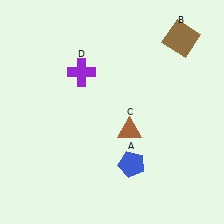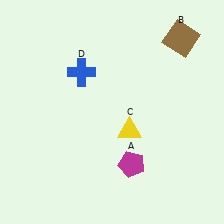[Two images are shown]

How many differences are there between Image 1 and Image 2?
There are 3 differences between the two images.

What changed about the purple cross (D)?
In Image 1, D is purple. In Image 2, it changed to blue.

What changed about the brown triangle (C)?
In Image 1, C is brown. In Image 2, it changed to yellow.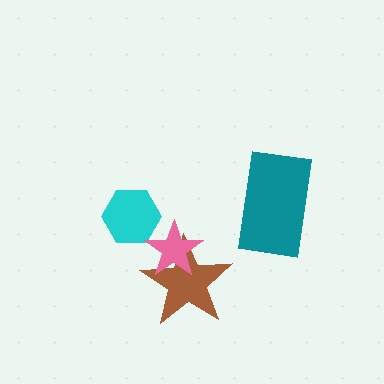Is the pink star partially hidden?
No, no other shape covers it.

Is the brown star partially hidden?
Yes, it is partially covered by another shape.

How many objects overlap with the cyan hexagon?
1 object overlaps with the cyan hexagon.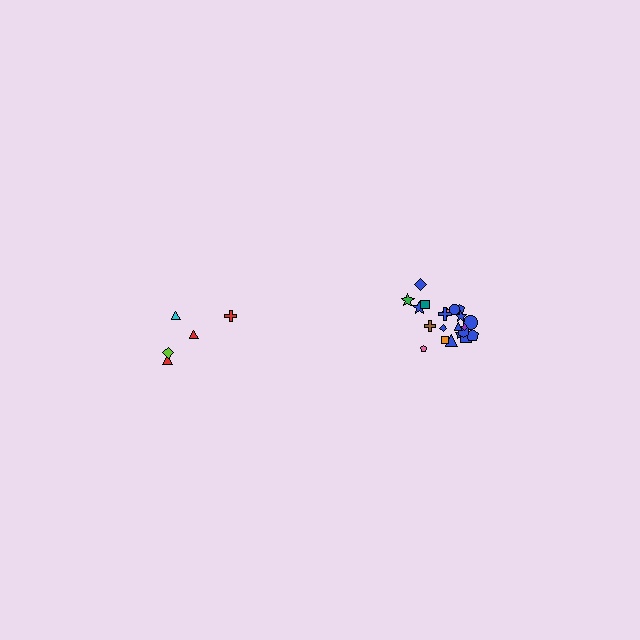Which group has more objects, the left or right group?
The right group.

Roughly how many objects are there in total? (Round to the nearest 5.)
Roughly 25 objects in total.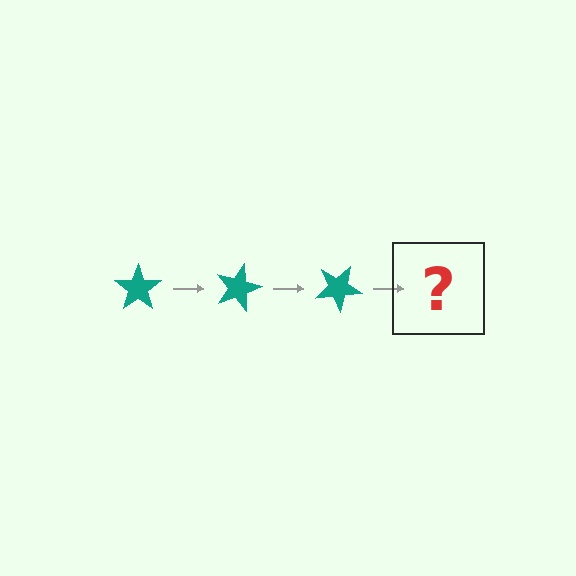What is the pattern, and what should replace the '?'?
The pattern is that the star rotates 15 degrees each step. The '?' should be a teal star rotated 45 degrees.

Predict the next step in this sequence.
The next step is a teal star rotated 45 degrees.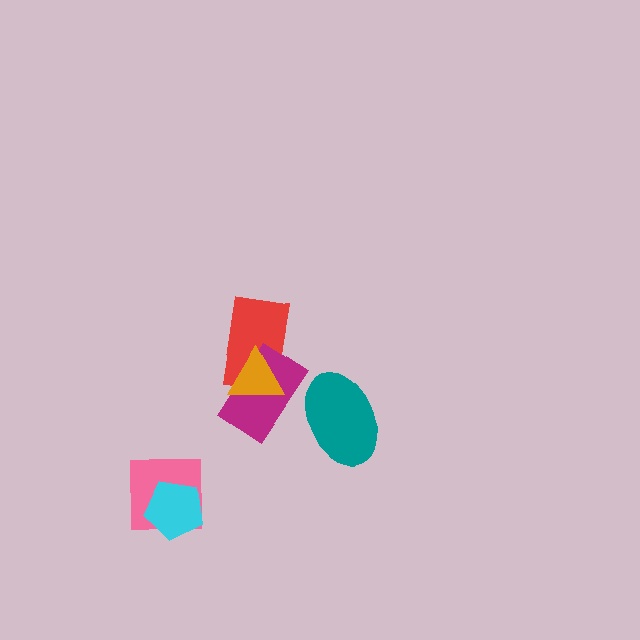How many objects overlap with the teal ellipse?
1 object overlaps with the teal ellipse.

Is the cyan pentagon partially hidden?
No, no other shape covers it.